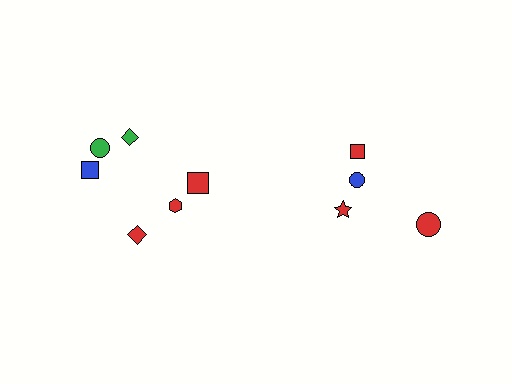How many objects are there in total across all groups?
There are 10 objects.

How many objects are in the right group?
There are 4 objects.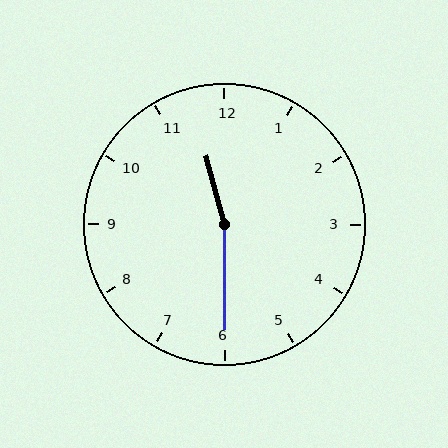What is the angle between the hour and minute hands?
Approximately 165 degrees.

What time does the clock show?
11:30.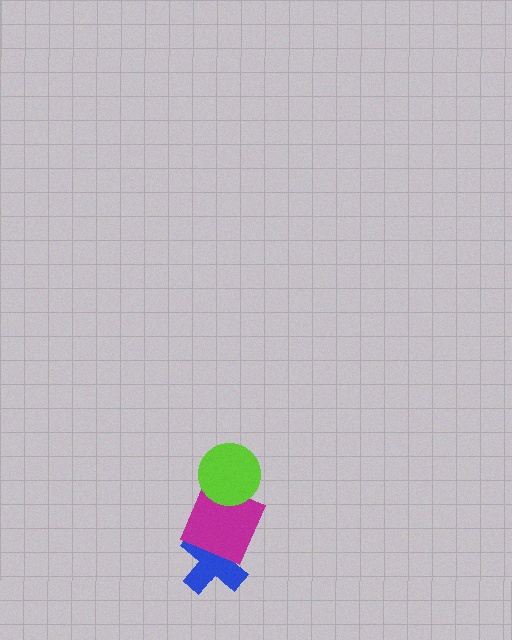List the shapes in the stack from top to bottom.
From top to bottom: the lime circle, the magenta square, the blue cross.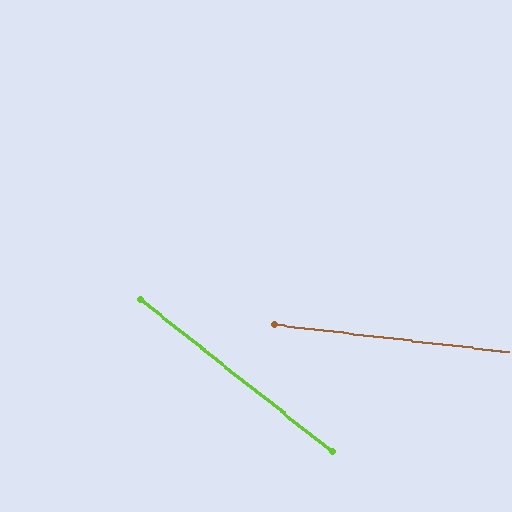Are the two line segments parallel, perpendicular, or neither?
Neither parallel nor perpendicular — they differ by about 32°.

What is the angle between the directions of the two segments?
Approximately 32 degrees.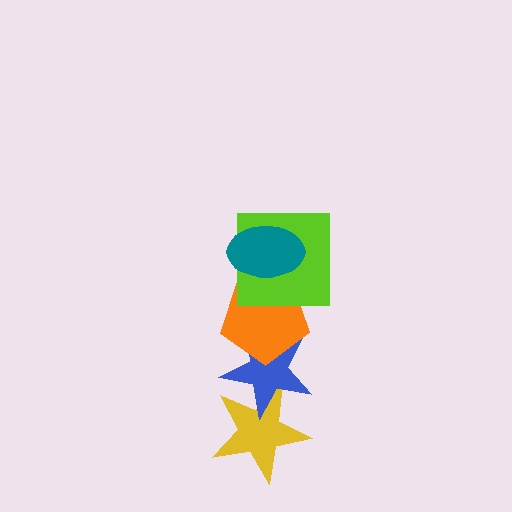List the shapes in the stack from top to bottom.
From top to bottom: the teal ellipse, the lime square, the orange pentagon, the blue star, the yellow star.